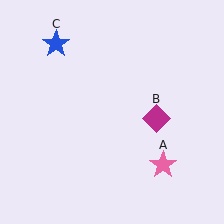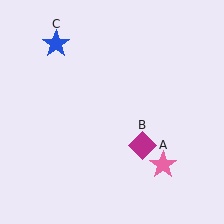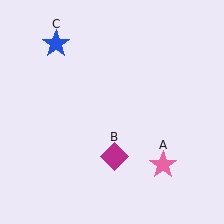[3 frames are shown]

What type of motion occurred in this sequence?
The magenta diamond (object B) rotated clockwise around the center of the scene.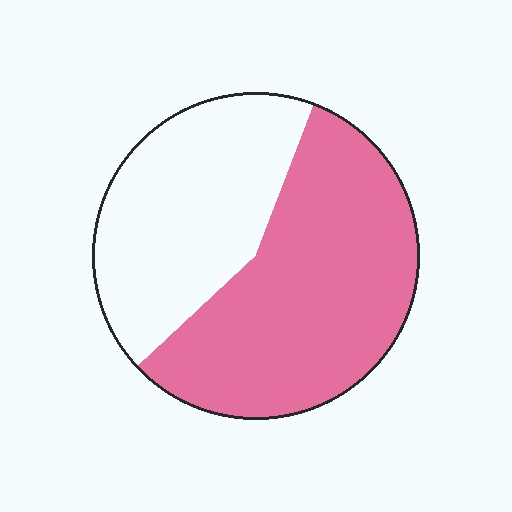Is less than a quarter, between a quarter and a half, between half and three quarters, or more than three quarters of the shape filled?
Between half and three quarters.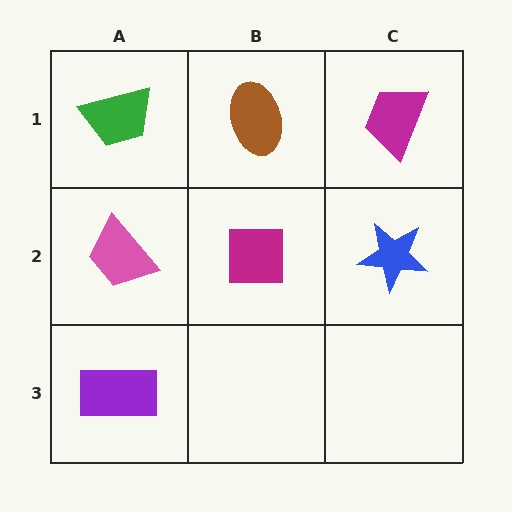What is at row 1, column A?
A green trapezoid.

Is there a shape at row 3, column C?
No, that cell is empty.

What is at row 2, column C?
A blue star.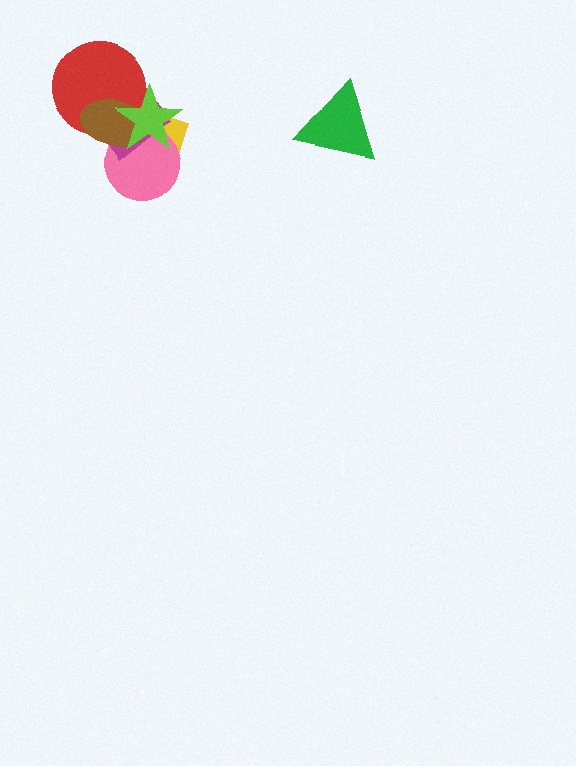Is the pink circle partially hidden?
Yes, it is partially covered by another shape.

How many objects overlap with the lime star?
5 objects overlap with the lime star.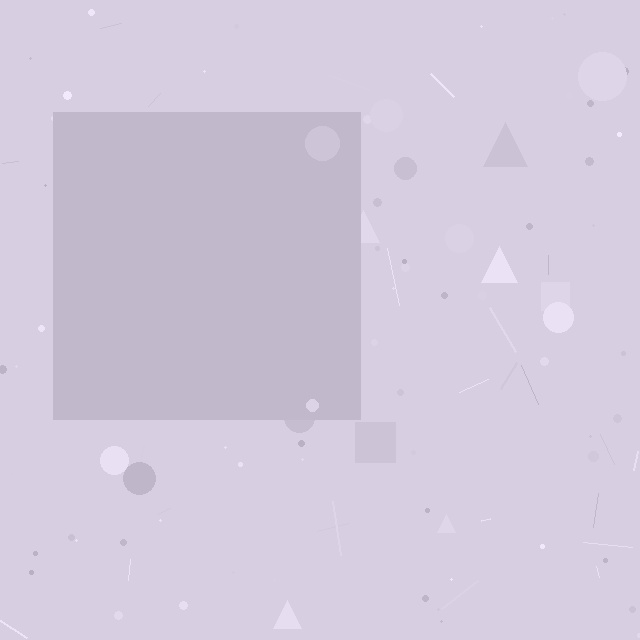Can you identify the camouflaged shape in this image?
The camouflaged shape is a square.